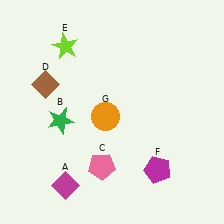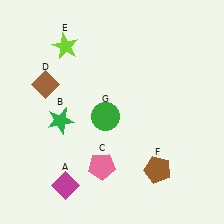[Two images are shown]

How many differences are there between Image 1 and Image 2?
There are 2 differences between the two images.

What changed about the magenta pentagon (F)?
In Image 1, F is magenta. In Image 2, it changed to brown.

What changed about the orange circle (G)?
In Image 1, G is orange. In Image 2, it changed to green.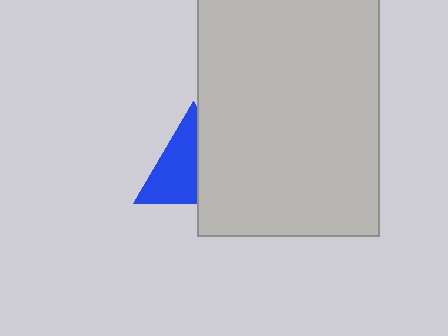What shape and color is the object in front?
The object in front is a light gray rectangle.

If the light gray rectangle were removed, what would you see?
You would see the complete blue triangle.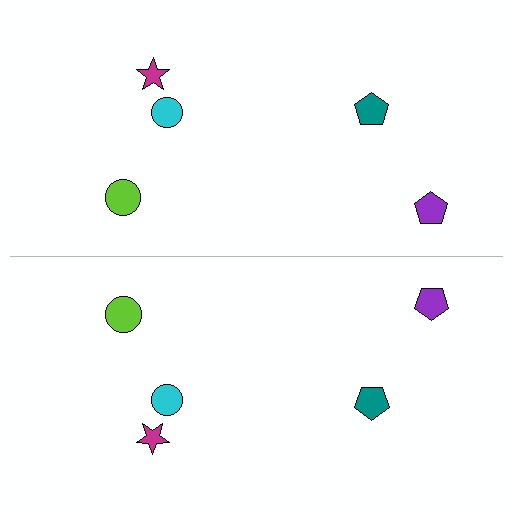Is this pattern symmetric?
Yes, this pattern has bilateral (reflection) symmetry.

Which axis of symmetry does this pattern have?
The pattern has a horizontal axis of symmetry running through the center of the image.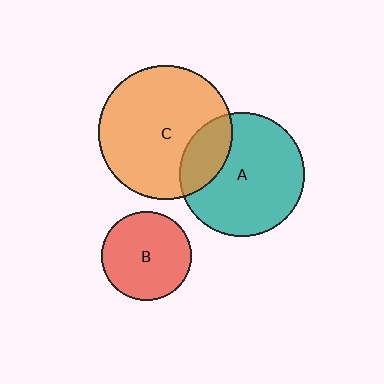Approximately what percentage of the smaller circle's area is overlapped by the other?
Approximately 25%.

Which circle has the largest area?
Circle C (orange).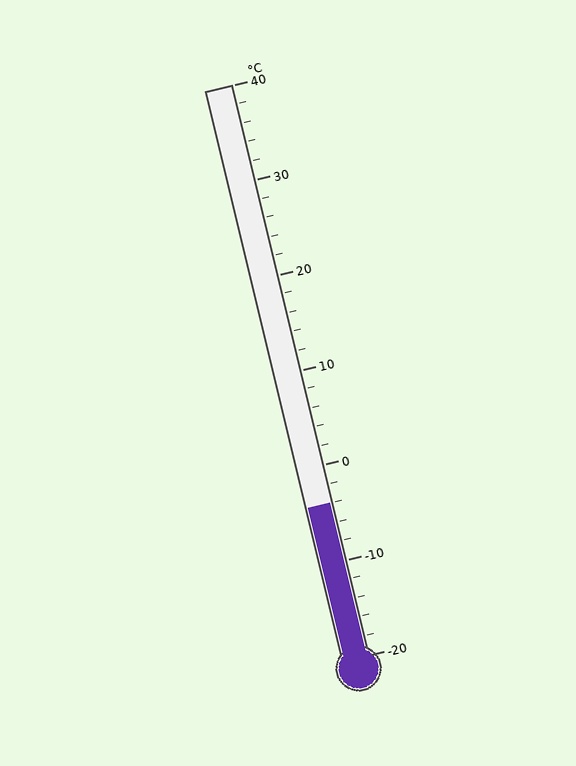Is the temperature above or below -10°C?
The temperature is above -10°C.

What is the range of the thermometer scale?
The thermometer scale ranges from -20°C to 40°C.